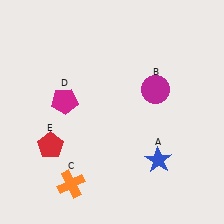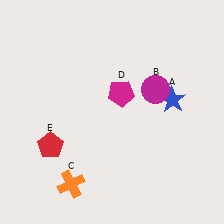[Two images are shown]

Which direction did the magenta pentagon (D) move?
The magenta pentagon (D) moved right.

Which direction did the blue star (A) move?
The blue star (A) moved up.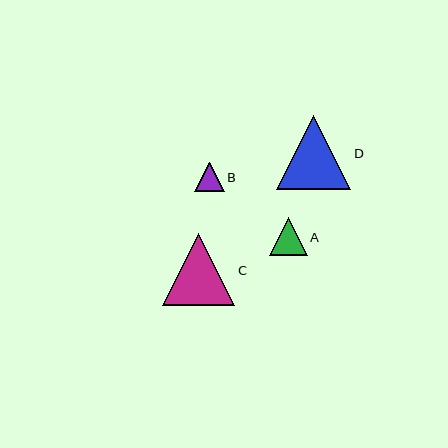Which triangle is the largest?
Triangle D is the largest with a size of approximately 74 pixels.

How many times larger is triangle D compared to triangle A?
Triangle D is approximately 2.0 times the size of triangle A.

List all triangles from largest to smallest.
From largest to smallest: D, C, A, B.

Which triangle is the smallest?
Triangle B is the smallest with a size of approximately 30 pixels.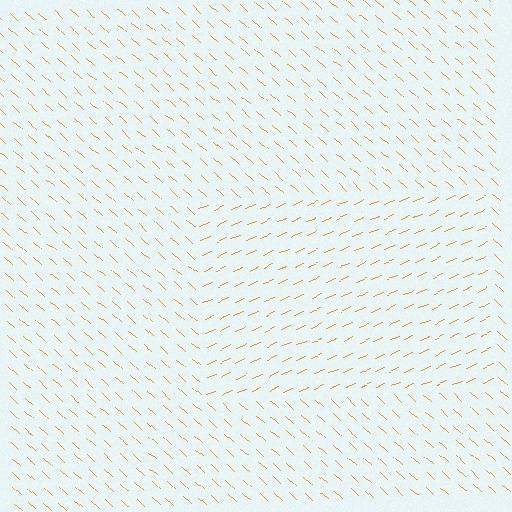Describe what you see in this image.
The image is filled with small orange line segments. A rectangle region in the image has lines oriented differently from the surrounding lines, creating a visible texture boundary.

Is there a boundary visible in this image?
Yes, there is a texture boundary formed by a change in line orientation.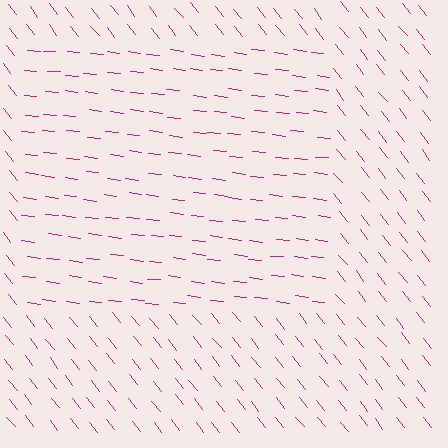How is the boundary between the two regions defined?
The boundary is defined purely by a change in line orientation (approximately 45 degrees difference). All lines are the same color and thickness.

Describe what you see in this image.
The image is filled with small magenta line segments. A rectangle region in the image has lines oriented differently from the surrounding lines, creating a visible texture boundary.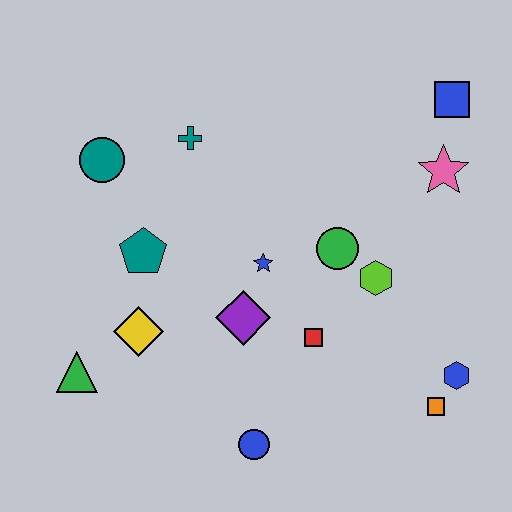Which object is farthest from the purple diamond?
The blue square is farthest from the purple diamond.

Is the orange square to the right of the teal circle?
Yes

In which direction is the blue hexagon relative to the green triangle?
The blue hexagon is to the right of the green triangle.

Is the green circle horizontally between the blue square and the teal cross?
Yes